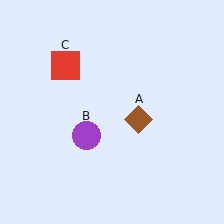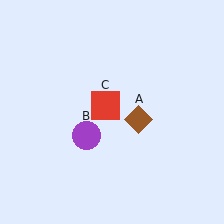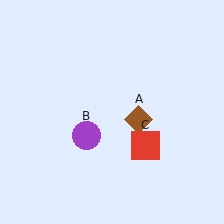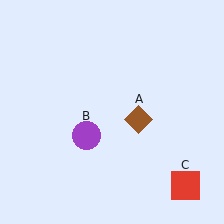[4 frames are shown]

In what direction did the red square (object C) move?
The red square (object C) moved down and to the right.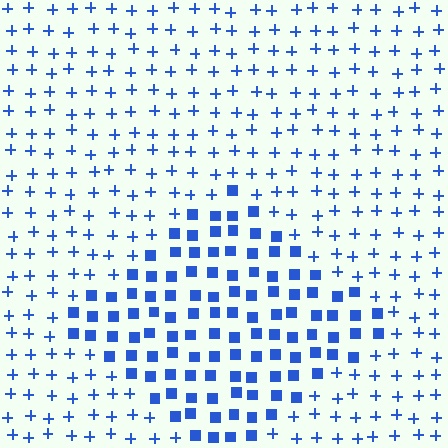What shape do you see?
I see a diamond.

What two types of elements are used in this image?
The image uses squares inside the diamond region and plus signs outside it.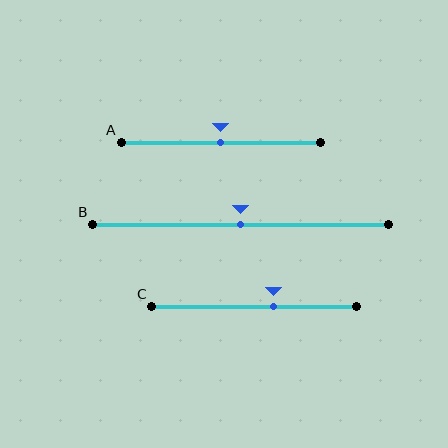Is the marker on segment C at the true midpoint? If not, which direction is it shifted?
No, the marker on segment C is shifted to the right by about 10% of the segment length.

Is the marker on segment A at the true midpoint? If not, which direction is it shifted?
Yes, the marker on segment A is at the true midpoint.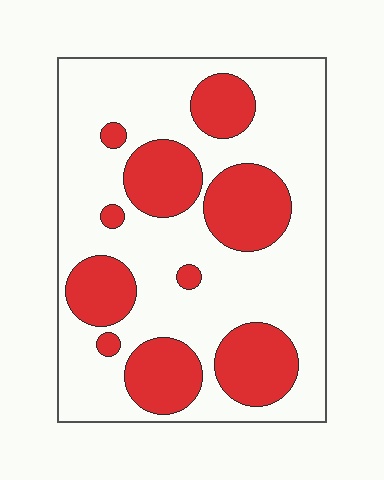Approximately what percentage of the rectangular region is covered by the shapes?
Approximately 30%.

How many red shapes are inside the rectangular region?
10.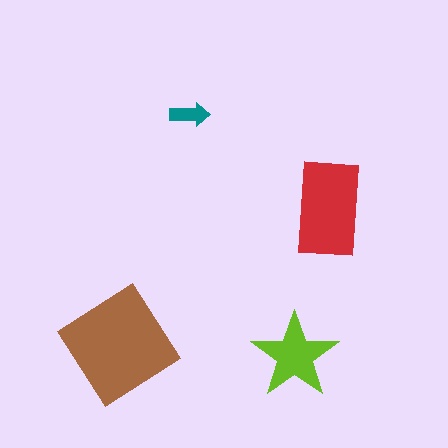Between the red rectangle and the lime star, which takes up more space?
The red rectangle.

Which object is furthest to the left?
The brown diamond is leftmost.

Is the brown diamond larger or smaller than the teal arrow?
Larger.